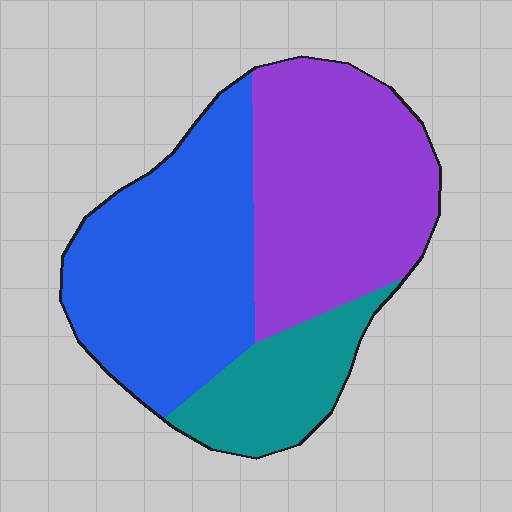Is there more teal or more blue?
Blue.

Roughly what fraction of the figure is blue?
Blue takes up between a quarter and a half of the figure.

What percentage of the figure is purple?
Purple covers 41% of the figure.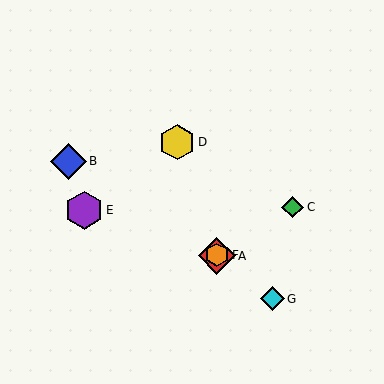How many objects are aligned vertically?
2 objects (A, F) are aligned vertically.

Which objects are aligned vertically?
Objects A, F are aligned vertically.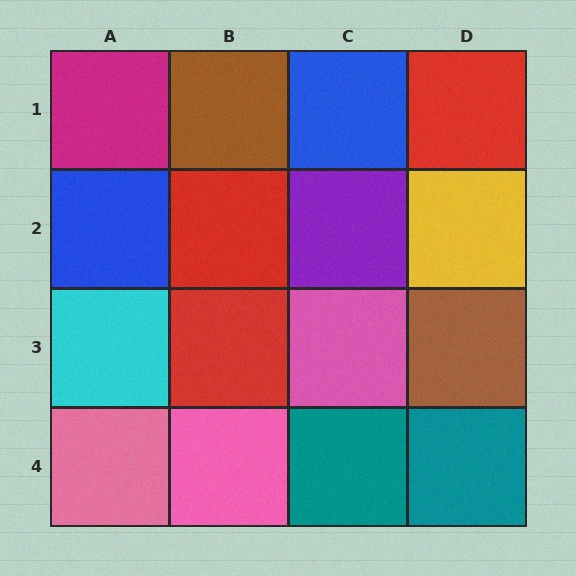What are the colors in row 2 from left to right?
Blue, red, purple, yellow.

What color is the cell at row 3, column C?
Pink.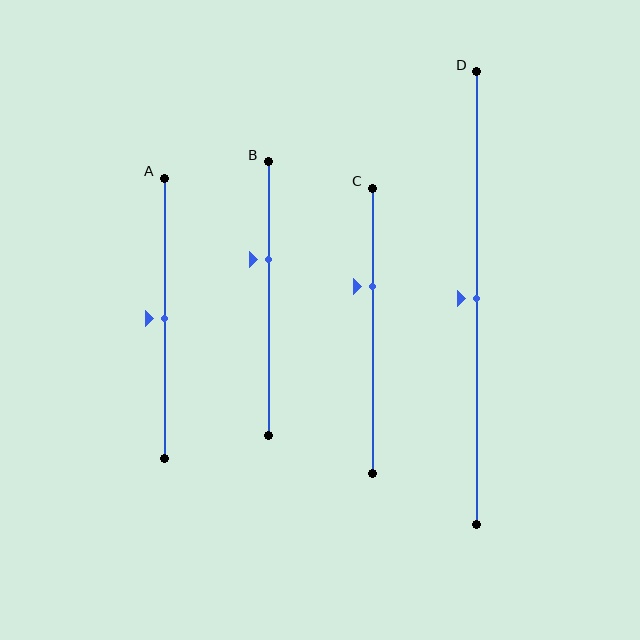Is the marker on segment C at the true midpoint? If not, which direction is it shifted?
No, the marker on segment C is shifted upward by about 16% of the segment length.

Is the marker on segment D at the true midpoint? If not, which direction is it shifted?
Yes, the marker on segment D is at the true midpoint.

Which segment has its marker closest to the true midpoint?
Segment A has its marker closest to the true midpoint.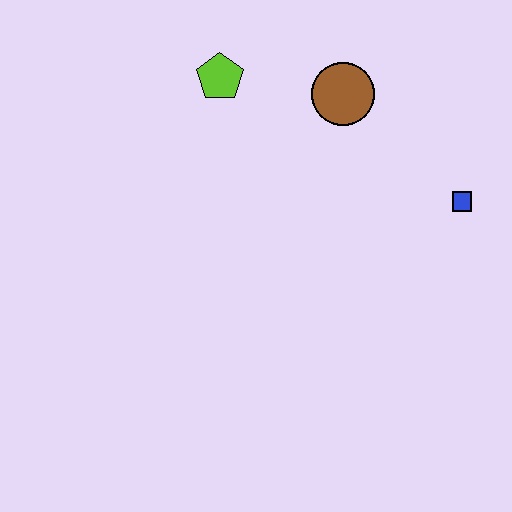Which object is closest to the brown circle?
The lime pentagon is closest to the brown circle.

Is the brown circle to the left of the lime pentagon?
No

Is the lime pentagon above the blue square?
Yes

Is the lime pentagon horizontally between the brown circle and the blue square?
No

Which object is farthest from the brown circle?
The blue square is farthest from the brown circle.